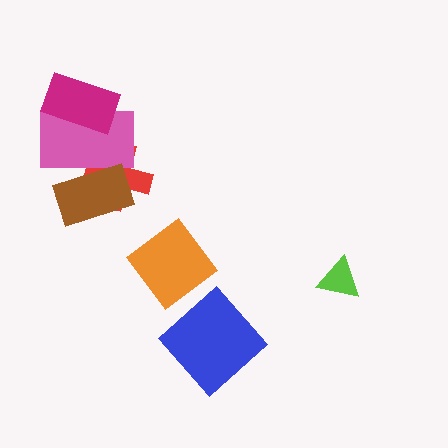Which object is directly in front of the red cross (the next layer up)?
The pink rectangle is directly in front of the red cross.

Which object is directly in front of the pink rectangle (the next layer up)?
The brown rectangle is directly in front of the pink rectangle.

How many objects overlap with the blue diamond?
0 objects overlap with the blue diamond.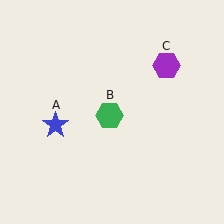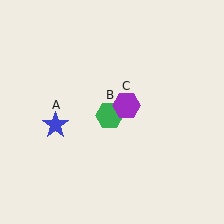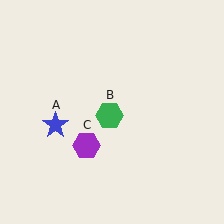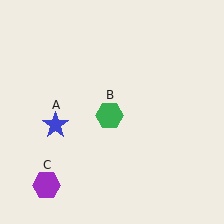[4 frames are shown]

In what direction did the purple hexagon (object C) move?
The purple hexagon (object C) moved down and to the left.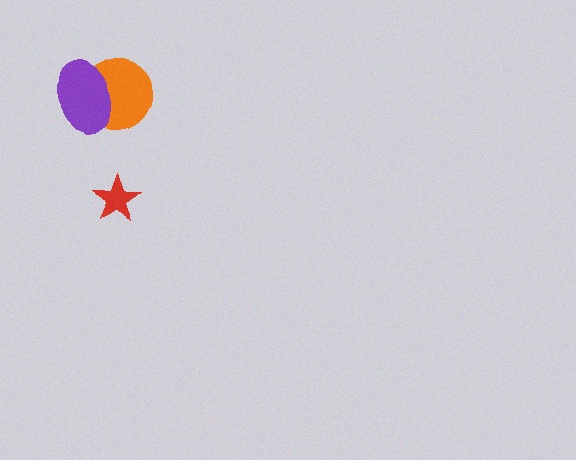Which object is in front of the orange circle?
The purple ellipse is in front of the orange circle.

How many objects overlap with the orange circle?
1 object overlaps with the orange circle.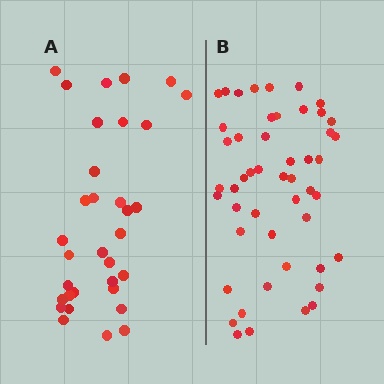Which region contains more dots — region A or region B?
Region B (the right region) has more dots.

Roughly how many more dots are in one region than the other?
Region B has approximately 15 more dots than region A.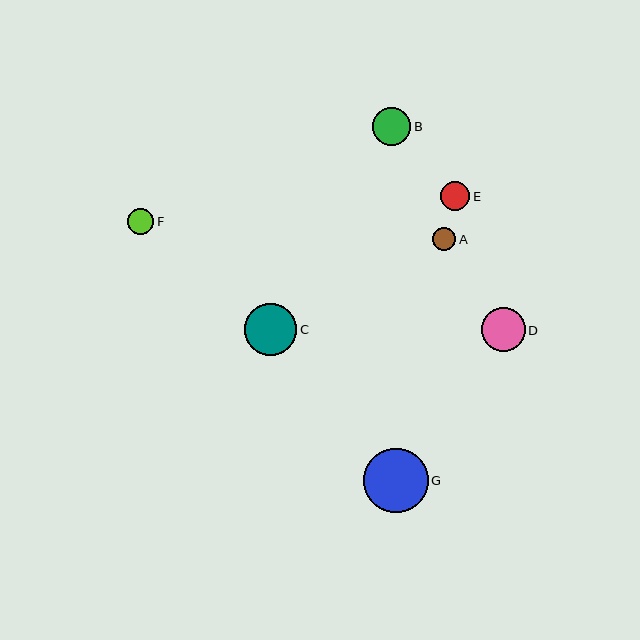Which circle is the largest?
Circle G is the largest with a size of approximately 64 pixels.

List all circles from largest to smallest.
From largest to smallest: G, C, D, B, E, F, A.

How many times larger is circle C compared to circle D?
Circle C is approximately 1.2 times the size of circle D.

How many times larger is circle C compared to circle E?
Circle C is approximately 1.8 times the size of circle E.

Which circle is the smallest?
Circle A is the smallest with a size of approximately 23 pixels.